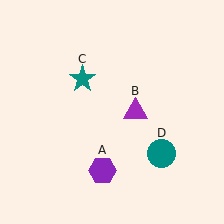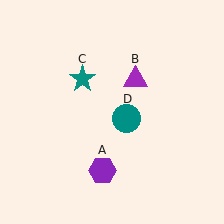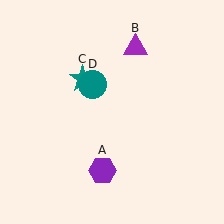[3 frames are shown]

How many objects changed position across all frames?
2 objects changed position: purple triangle (object B), teal circle (object D).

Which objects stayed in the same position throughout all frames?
Purple hexagon (object A) and teal star (object C) remained stationary.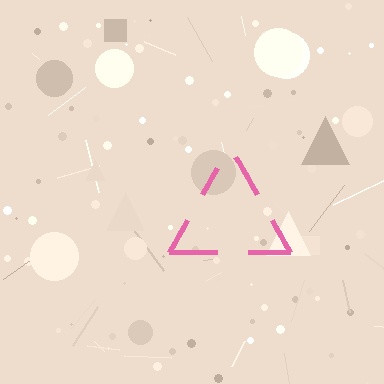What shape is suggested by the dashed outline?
The dashed outline suggests a triangle.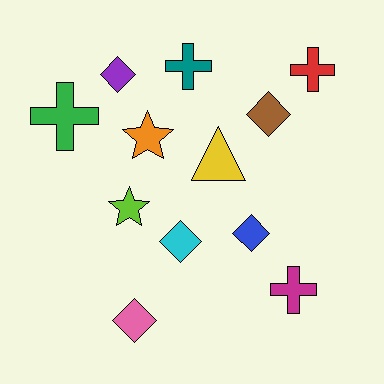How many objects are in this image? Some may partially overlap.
There are 12 objects.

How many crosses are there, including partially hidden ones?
There are 4 crosses.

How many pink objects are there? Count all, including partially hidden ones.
There is 1 pink object.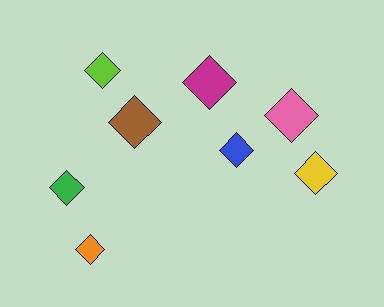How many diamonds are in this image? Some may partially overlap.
There are 8 diamonds.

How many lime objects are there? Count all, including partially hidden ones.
There is 1 lime object.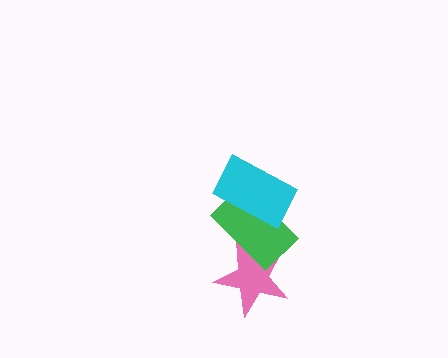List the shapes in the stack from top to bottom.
From top to bottom: the cyan rectangle, the green rectangle, the pink star.